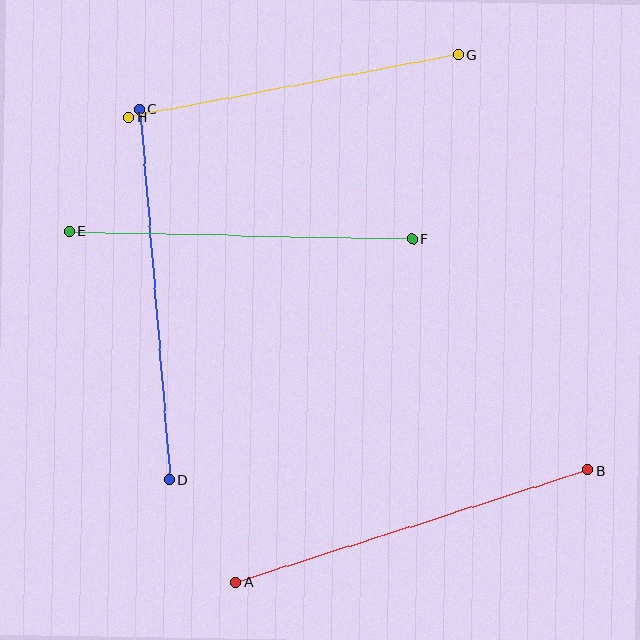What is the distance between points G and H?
The distance is approximately 335 pixels.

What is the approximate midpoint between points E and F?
The midpoint is at approximately (241, 235) pixels.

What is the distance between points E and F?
The distance is approximately 343 pixels.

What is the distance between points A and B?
The distance is approximately 369 pixels.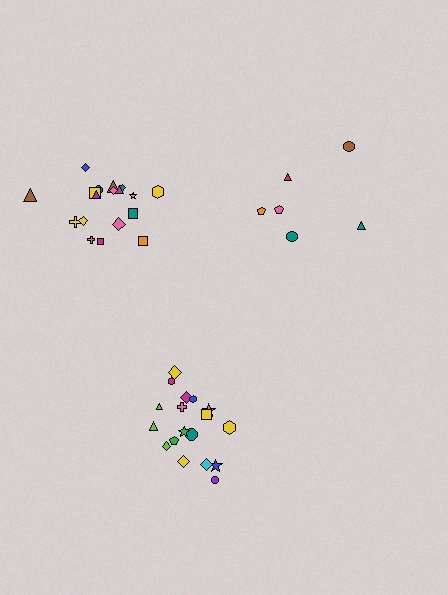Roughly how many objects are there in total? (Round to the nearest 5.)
Roughly 40 objects in total.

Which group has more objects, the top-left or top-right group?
The top-left group.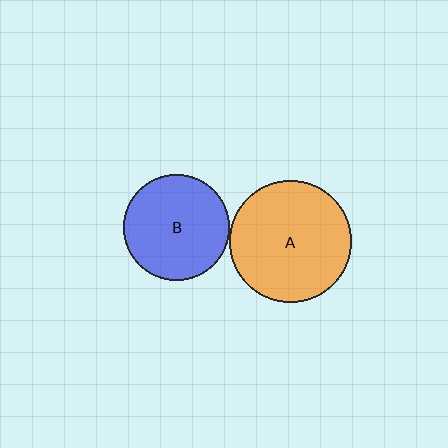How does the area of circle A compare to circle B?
Approximately 1.3 times.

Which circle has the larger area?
Circle A (orange).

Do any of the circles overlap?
No, none of the circles overlap.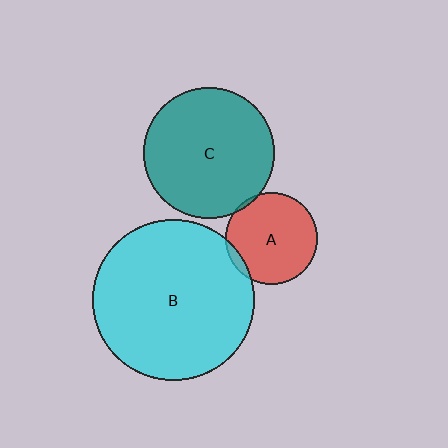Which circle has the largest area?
Circle B (cyan).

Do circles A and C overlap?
Yes.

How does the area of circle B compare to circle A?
Approximately 3.1 times.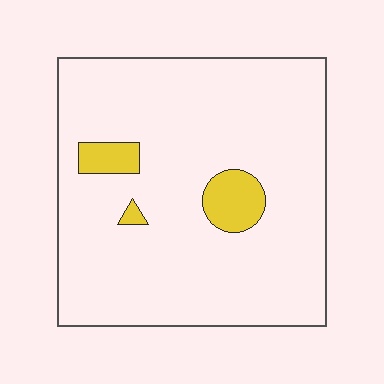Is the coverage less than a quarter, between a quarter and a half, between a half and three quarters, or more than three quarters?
Less than a quarter.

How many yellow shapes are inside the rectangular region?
3.